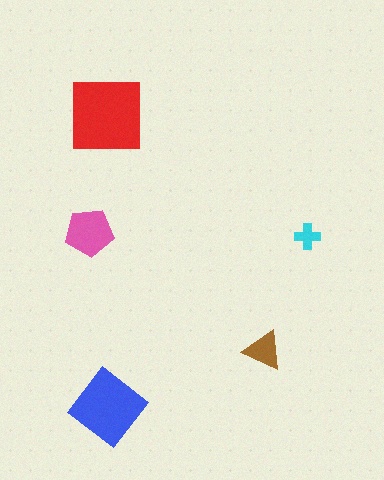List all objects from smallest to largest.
The cyan cross, the brown triangle, the pink pentagon, the blue diamond, the red square.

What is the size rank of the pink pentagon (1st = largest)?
3rd.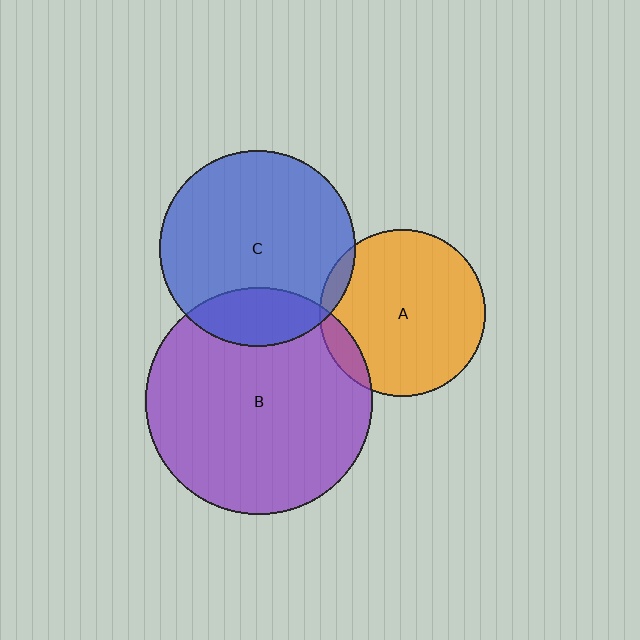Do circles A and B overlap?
Yes.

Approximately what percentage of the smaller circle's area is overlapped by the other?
Approximately 10%.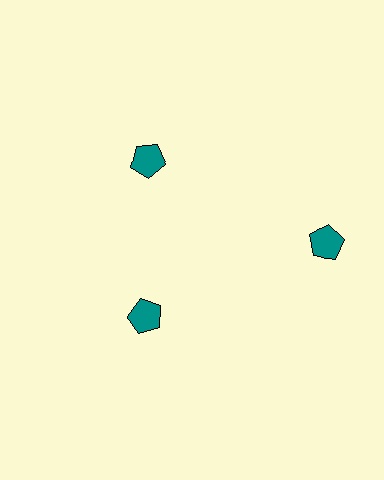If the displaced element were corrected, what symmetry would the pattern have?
It would have 3-fold rotational symmetry — the pattern would map onto itself every 120 degrees.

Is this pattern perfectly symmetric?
No. The 3 teal pentagons are arranged in a ring, but one element near the 3 o'clock position is pushed outward from the center, breaking the 3-fold rotational symmetry.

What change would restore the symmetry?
The symmetry would be restored by moving it inward, back onto the ring so that all 3 pentagons sit at equal angles and equal distance from the center.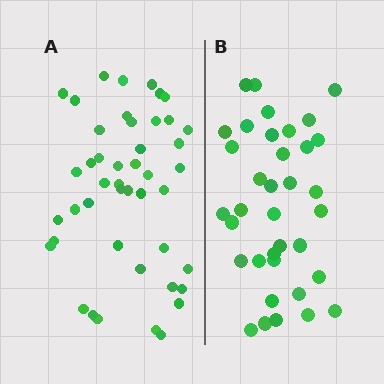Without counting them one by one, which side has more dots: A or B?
Region A (the left region) has more dots.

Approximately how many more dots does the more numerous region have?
Region A has roughly 8 or so more dots than region B.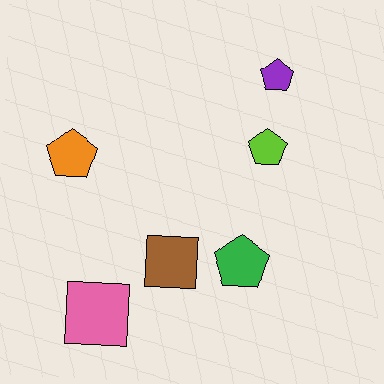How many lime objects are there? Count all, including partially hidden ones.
There is 1 lime object.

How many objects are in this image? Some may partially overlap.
There are 6 objects.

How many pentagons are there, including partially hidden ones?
There are 4 pentagons.